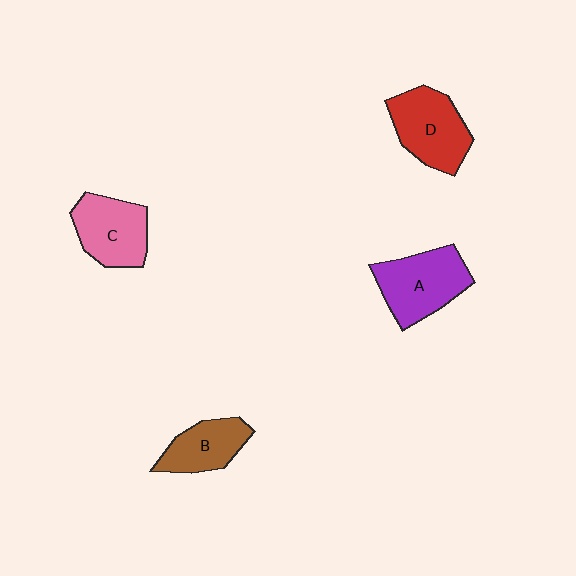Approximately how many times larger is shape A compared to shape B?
Approximately 1.4 times.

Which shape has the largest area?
Shape A (purple).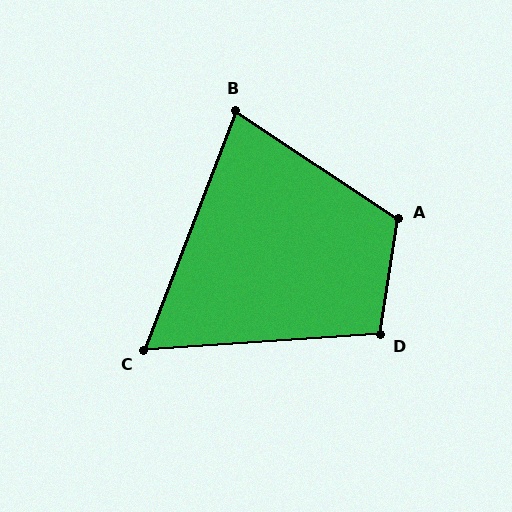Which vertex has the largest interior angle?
A, at approximately 115 degrees.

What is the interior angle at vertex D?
Approximately 103 degrees (obtuse).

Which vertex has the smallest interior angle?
C, at approximately 65 degrees.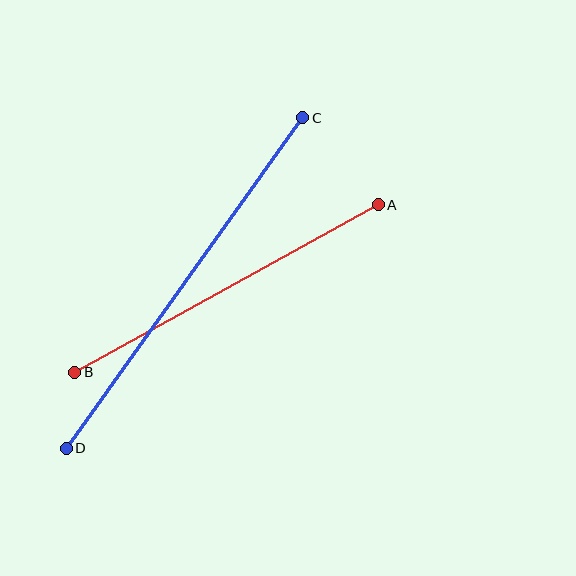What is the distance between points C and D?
The distance is approximately 407 pixels.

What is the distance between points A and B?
The distance is approximately 347 pixels.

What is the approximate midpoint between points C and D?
The midpoint is at approximately (185, 283) pixels.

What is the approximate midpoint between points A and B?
The midpoint is at approximately (227, 288) pixels.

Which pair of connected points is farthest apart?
Points C and D are farthest apart.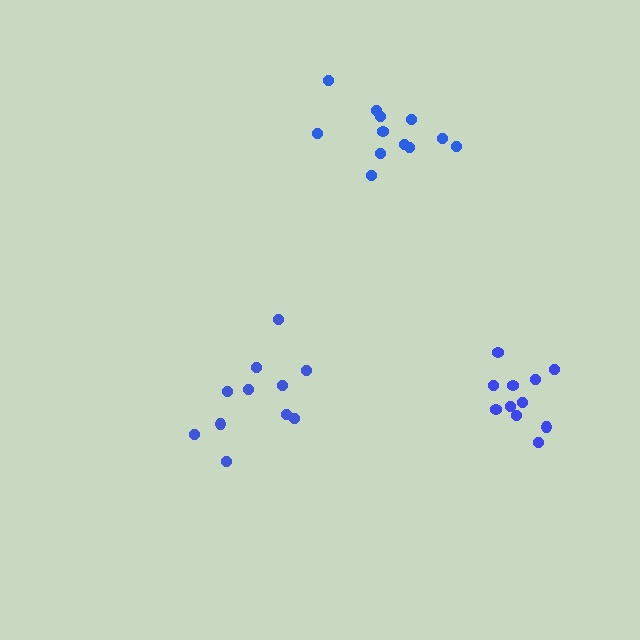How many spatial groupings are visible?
There are 3 spatial groupings.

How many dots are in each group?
Group 1: 11 dots, Group 2: 11 dots, Group 3: 12 dots (34 total).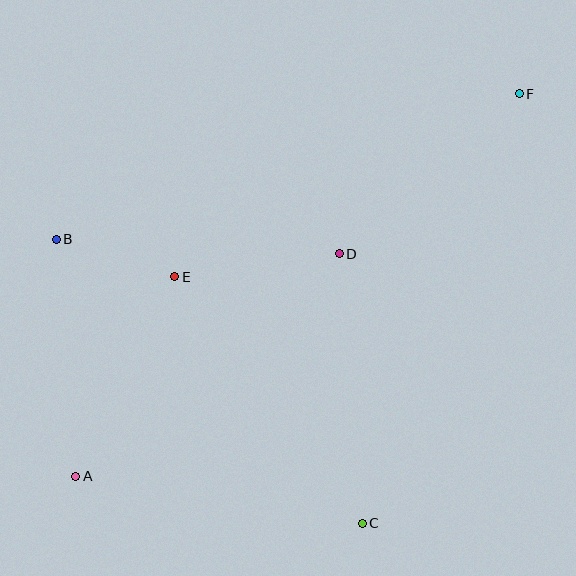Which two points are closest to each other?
Points B and E are closest to each other.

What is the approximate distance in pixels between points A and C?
The distance between A and C is approximately 290 pixels.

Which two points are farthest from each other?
Points A and F are farthest from each other.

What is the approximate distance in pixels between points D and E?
The distance between D and E is approximately 166 pixels.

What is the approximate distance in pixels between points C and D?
The distance between C and D is approximately 270 pixels.